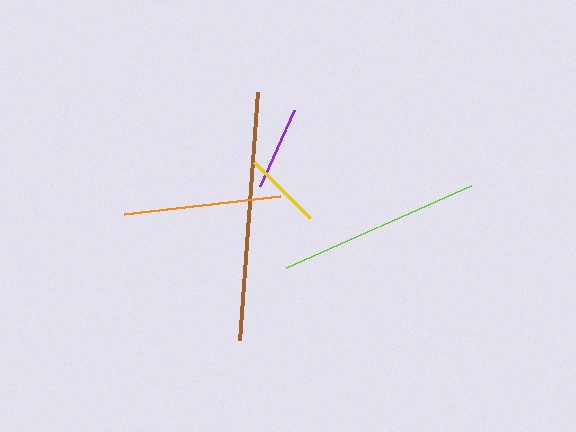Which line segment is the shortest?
The yellow line is the shortest at approximately 79 pixels.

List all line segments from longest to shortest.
From longest to shortest: brown, lime, orange, purple, yellow.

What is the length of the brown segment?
The brown segment is approximately 248 pixels long.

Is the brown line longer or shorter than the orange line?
The brown line is longer than the orange line.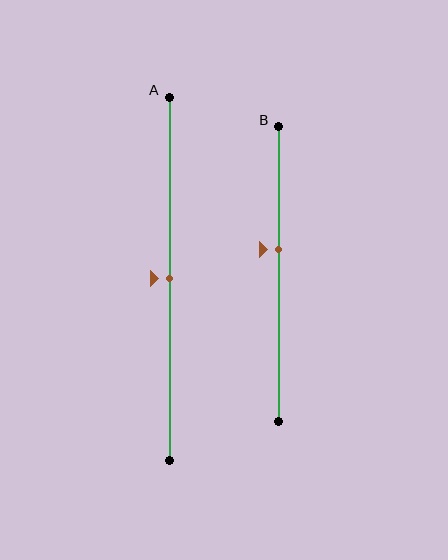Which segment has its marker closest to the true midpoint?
Segment A has its marker closest to the true midpoint.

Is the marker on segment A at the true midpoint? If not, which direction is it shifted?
Yes, the marker on segment A is at the true midpoint.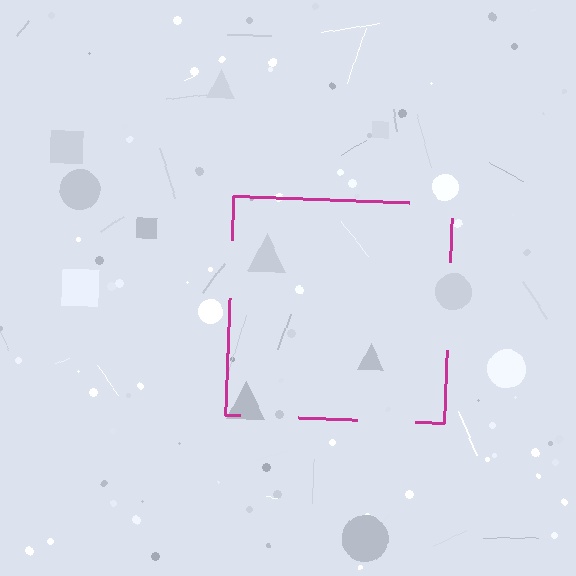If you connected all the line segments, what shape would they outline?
They would outline a square.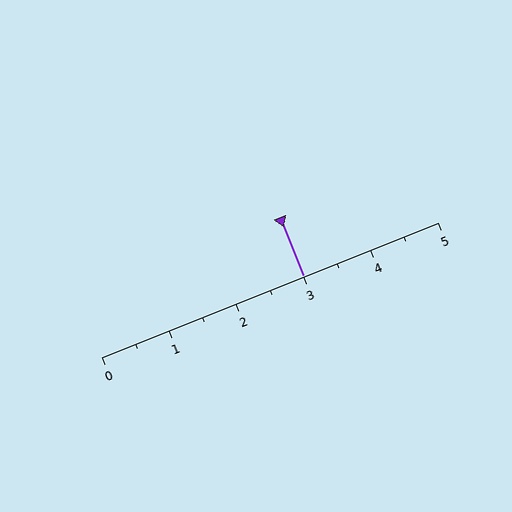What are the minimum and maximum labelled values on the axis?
The axis runs from 0 to 5.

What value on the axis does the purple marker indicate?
The marker indicates approximately 3.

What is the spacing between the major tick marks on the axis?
The major ticks are spaced 1 apart.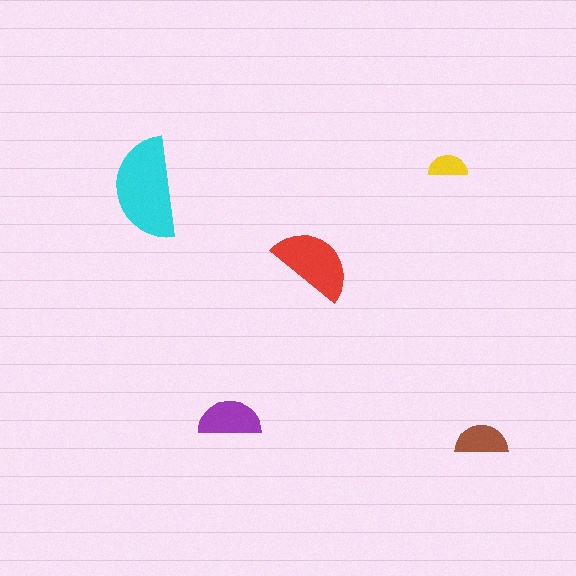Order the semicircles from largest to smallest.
the cyan one, the red one, the purple one, the brown one, the yellow one.